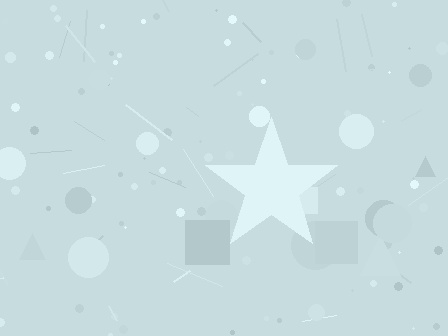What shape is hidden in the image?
A star is hidden in the image.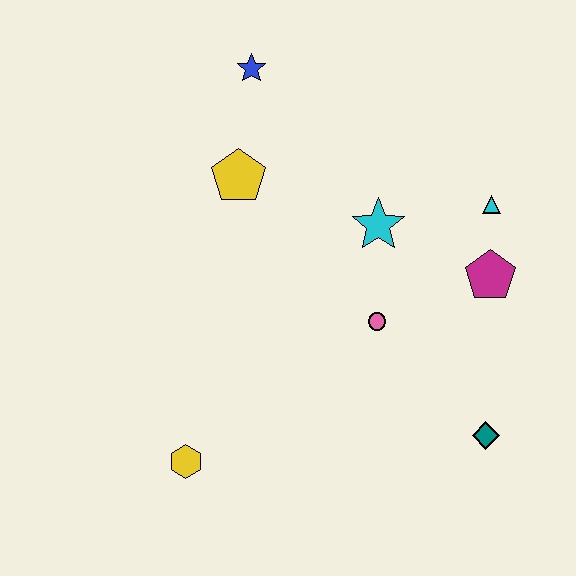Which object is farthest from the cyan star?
The yellow hexagon is farthest from the cyan star.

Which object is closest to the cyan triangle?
The magenta pentagon is closest to the cyan triangle.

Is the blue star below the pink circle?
No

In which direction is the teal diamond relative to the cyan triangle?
The teal diamond is below the cyan triangle.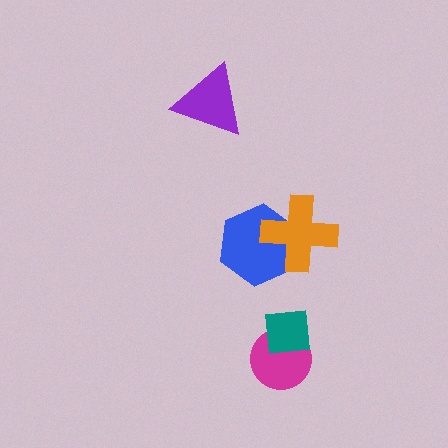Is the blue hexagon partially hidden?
Yes, it is partially covered by another shape.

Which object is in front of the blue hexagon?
The orange cross is in front of the blue hexagon.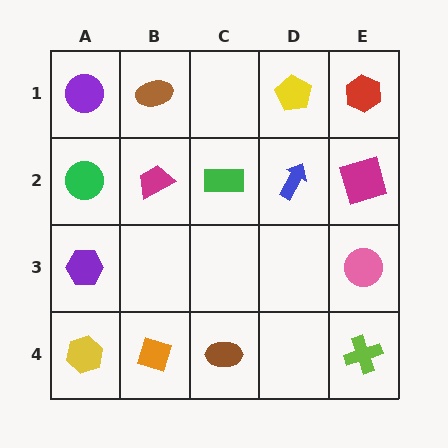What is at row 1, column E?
A red hexagon.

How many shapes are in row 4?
4 shapes.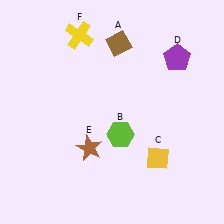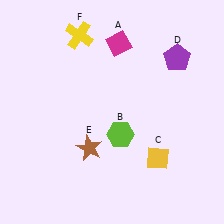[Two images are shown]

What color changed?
The diamond (A) changed from brown in Image 1 to magenta in Image 2.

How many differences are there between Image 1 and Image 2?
There is 1 difference between the two images.